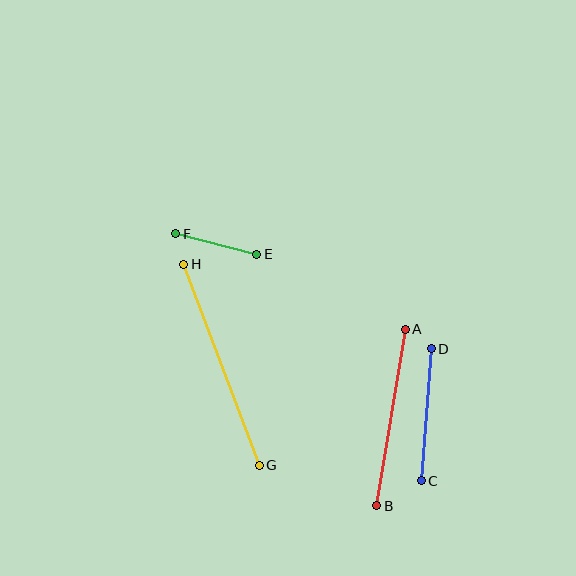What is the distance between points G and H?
The distance is approximately 214 pixels.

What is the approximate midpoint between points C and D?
The midpoint is at approximately (426, 415) pixels.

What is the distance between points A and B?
The distance is approximately 179 pixels.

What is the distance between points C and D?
The distance is approximately 132 pixels.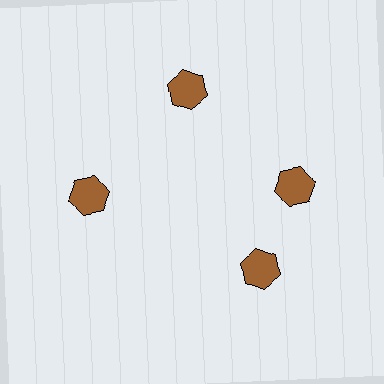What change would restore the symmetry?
The symmetry would be restored by rotating it back into even spacing with its neighbors so that all 4 hexagons sit at equal angles and equal distance from the center.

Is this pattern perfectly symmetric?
No. The 4 brown hexagons are arranged in a ring, but one element near the 6 o'clock position is rotated out of alignment along the ring, breaking the 4-fold rotational symmetry.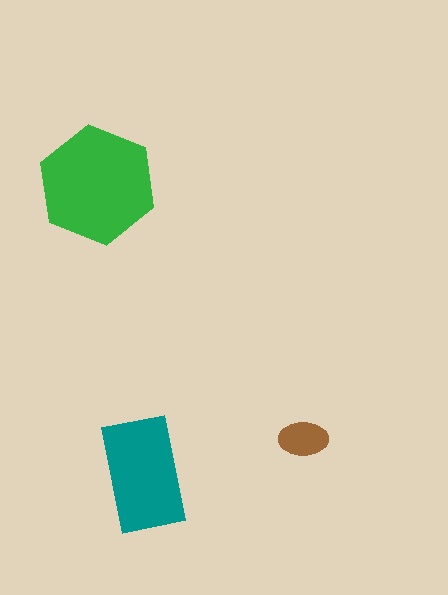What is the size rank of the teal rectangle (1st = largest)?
2nd.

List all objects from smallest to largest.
The brown ellipse, the teal rectangle, the green hexagon.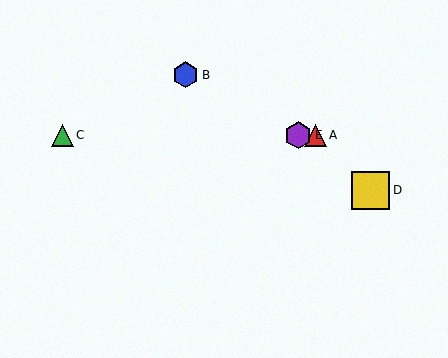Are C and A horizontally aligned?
Yes, both are at y≈135.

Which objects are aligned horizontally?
Objects A, C, E are aligned horizontally.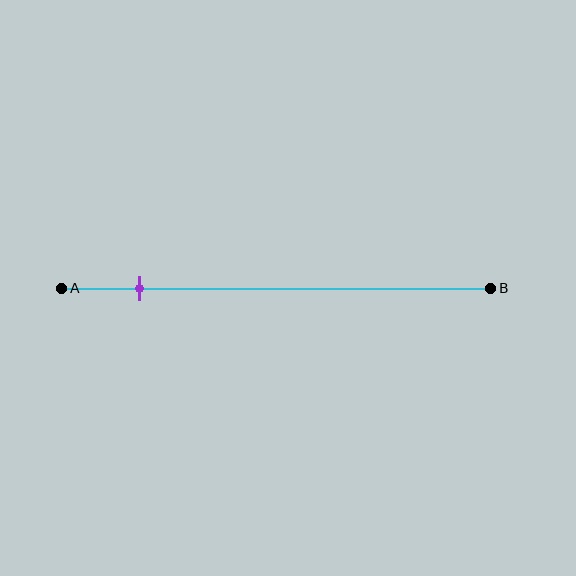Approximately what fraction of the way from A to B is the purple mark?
The purple mark is approximately 20% of the way from A to B.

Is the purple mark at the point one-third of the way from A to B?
No, the mark is at about 20% from A, not at the 33% one-third point.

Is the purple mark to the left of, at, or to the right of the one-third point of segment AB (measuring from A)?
The purple mark is to the left of the one-third point of segment AB.